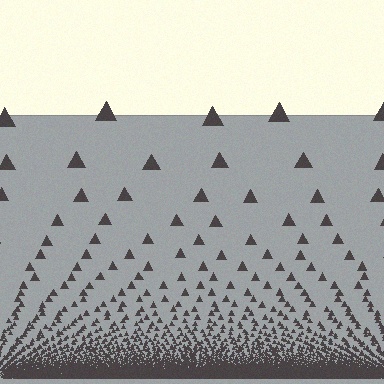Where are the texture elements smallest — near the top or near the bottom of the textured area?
Near the bottom.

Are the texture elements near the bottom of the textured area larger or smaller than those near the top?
Smaller. The gradient is inverted — elements near the bottom are smaller and denser.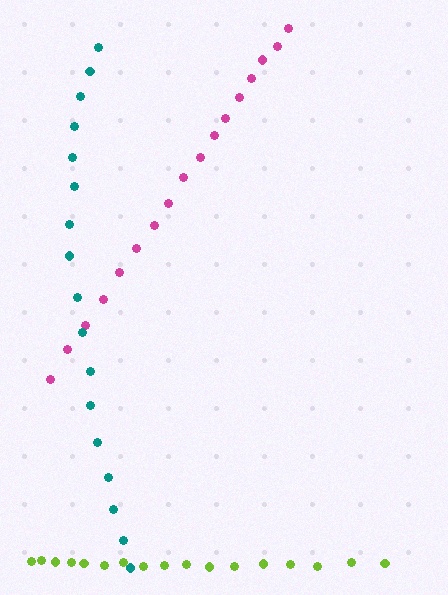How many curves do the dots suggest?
There are 3 distinct paths.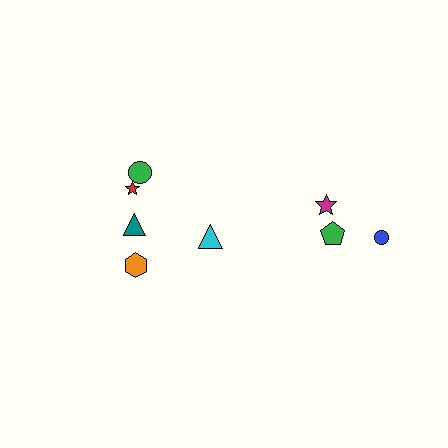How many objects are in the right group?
There are 3 objects.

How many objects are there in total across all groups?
There are 8 objects.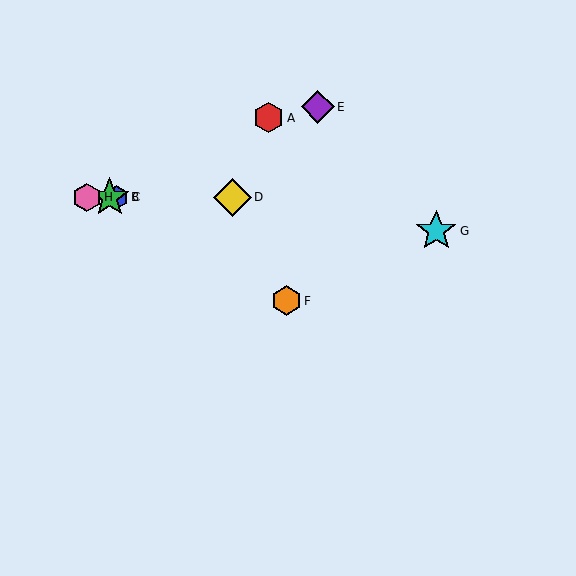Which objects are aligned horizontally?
Objects B, C, D, H are aligned horizontally.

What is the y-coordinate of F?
Object F is at y≈301.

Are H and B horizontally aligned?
Yes, both are at y≈197.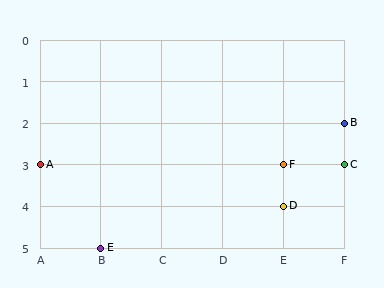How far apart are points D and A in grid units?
Points D and A are 4 columns and 1 row apart (about 4.1 grid units diagonally).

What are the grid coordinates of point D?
Point D is at grid coordinates (E, 4).